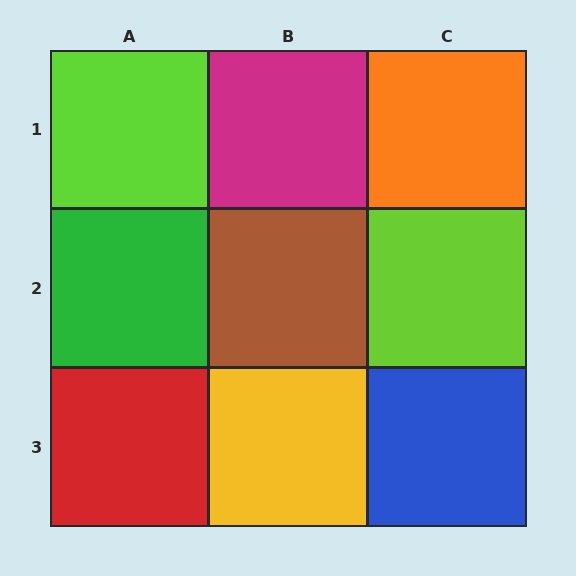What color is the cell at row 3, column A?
Red.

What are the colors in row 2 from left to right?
Green, brown, lime.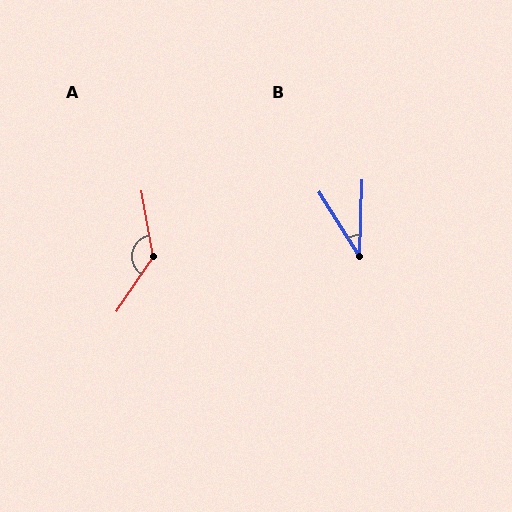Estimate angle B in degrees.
Approximately 33 degrees.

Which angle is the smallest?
B, at approximately 33 degrees.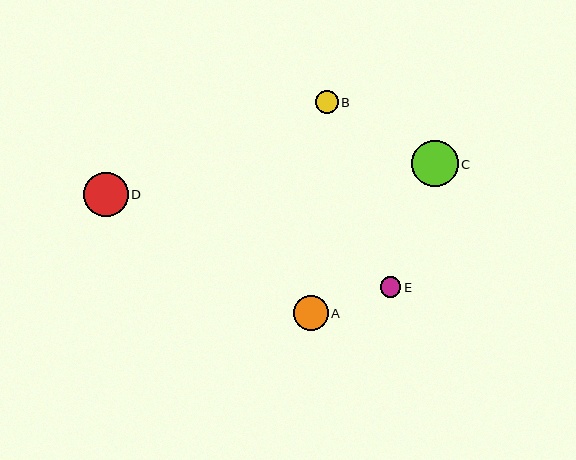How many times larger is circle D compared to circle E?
Circle D is approximately 2.2 times the size of circle E.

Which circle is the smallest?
Circle E is the smallest with a size of approximately 20 pixels.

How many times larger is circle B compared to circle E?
Circle B is approximately 1.1 times the size of circle E.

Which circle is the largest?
Circle C is the largest with a size of approximately 47 pixels.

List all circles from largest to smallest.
From largest to smallest: C, D, A, B, E.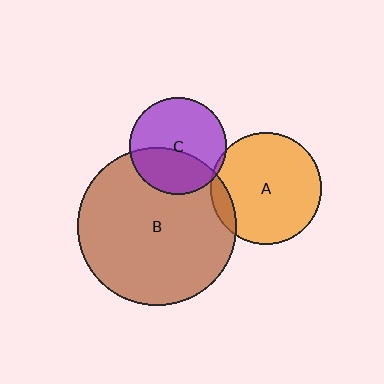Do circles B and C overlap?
Yes.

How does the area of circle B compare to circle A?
Approximately 2.0 times.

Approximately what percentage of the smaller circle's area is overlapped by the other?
Approximately 40%.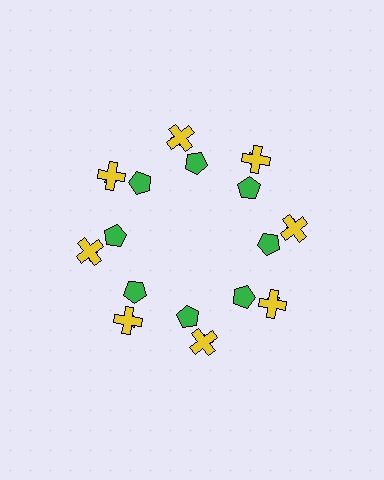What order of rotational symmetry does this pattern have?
This pattern has 8-fold rotational symmetry.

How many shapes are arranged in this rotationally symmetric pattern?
There are 24 shapes, arranged in 8 groups of 3.